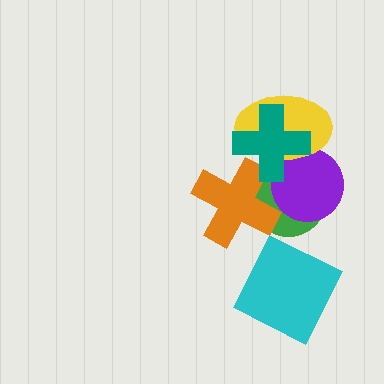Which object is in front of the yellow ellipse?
The teal cross is in front of the yellow ellipse.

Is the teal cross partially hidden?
No, no other shape covers it.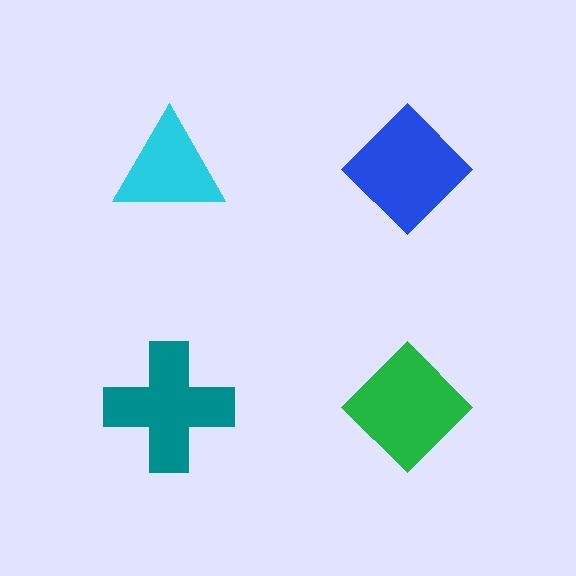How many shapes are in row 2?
2 shapes.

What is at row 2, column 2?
A green diamond.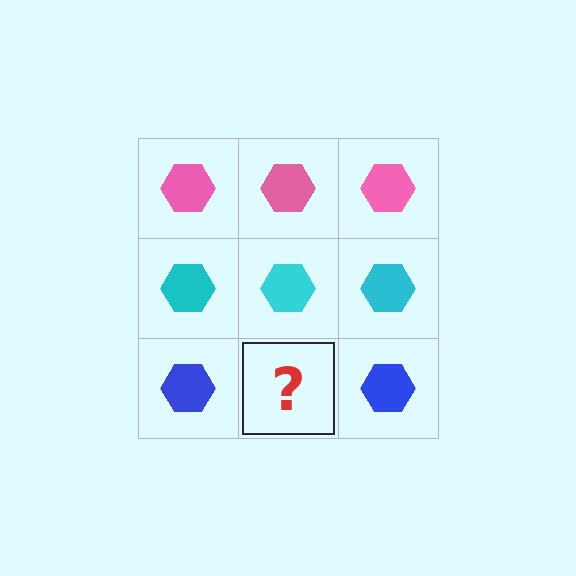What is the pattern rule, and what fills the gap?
The rule is that each row has a consistent color. The gap should be filled with a blue hexagon.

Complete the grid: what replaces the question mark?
The question mark should be replaced with a blue hexagon.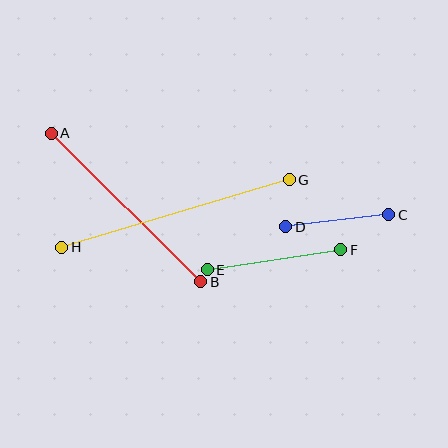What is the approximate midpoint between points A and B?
The midpoint is at approximately (126, 208) pixels.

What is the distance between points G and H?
The distance is approximately 237 pixels.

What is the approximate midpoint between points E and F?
The midpoint is at approximately (274, 260) pixels.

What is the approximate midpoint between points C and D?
The midpoint is at approximately (337, 221) pixels.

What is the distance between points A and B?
The distance is approximately 210 pixels.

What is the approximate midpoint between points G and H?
The midpoint is at approximately (176, 214) pixels.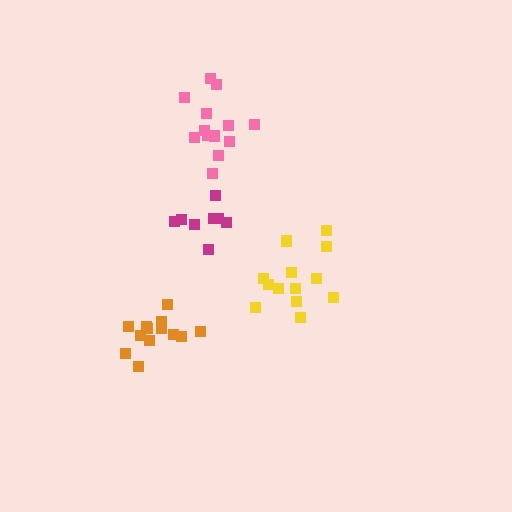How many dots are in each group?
Group 1: 8 dots, Group 2: 13 dots, Group 3: 13 dots, Group 4: 13 dots (47 total).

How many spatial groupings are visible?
There are 4 spatial groupings.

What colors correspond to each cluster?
The clusters are colored: magenta, yellow, pink, orange.